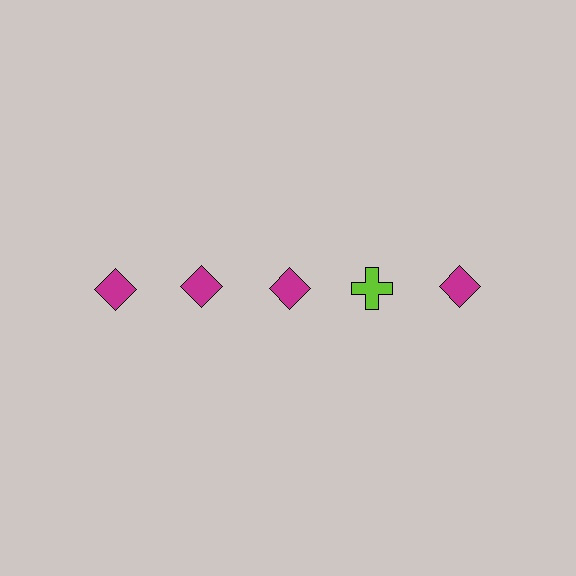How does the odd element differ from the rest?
It differs in both color (lime instead of magenta) and shape (cross instead of diamond).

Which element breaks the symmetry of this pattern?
The lime cross in the top row, second from right column breaks the symmetry. All other shapes are magenta diamonds.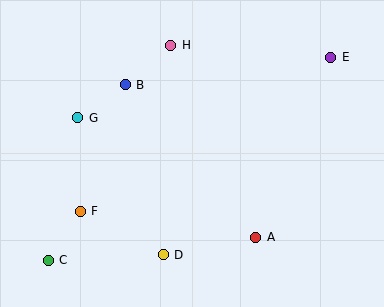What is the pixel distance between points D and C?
The distance between D and C is 115 pixels.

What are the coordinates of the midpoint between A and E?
The midpoint between A and E is at (293, 147).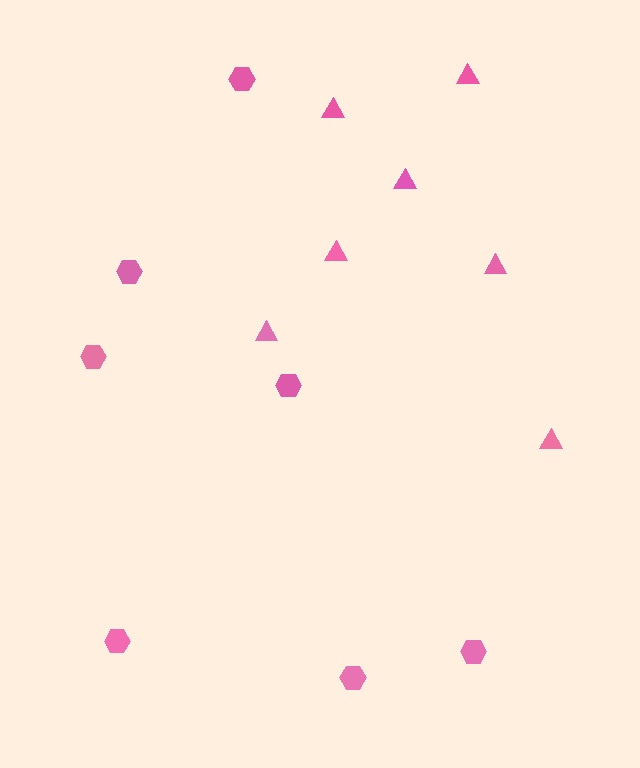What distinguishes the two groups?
There are 2 groups: one group of triangles (7) and one group of hexagons (7).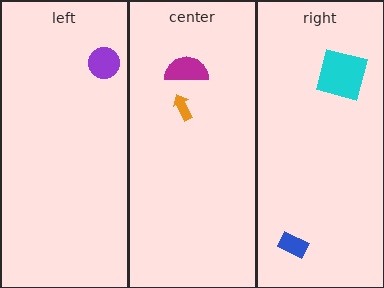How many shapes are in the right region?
2.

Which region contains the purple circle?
The left region.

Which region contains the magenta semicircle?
The center region.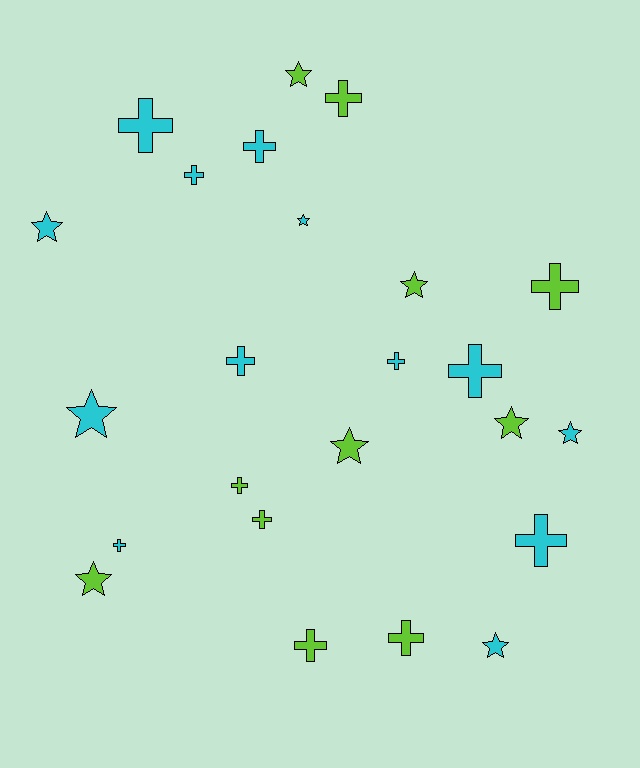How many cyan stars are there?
There are 5 cyan stars.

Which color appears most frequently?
Cyan, with 13 objects.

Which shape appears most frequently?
Cross, with 14 objects.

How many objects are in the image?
There are 24 objects.